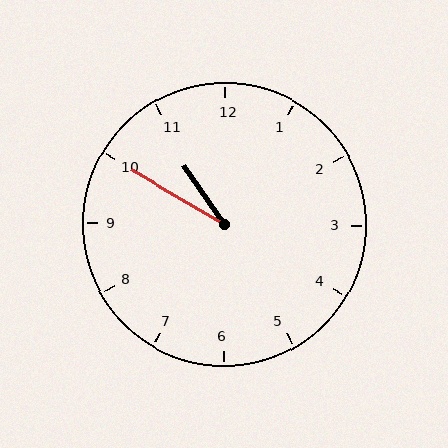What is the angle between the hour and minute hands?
Approximately 25 degrees.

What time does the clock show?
10:50.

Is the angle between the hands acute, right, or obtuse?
It is acute.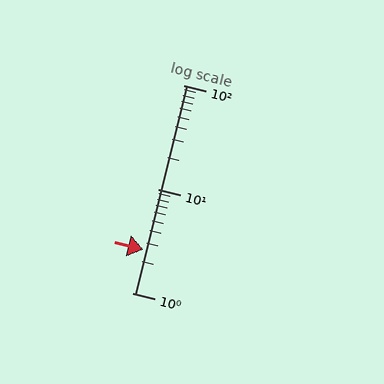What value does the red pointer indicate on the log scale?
The pointer indicates approximately 2.6.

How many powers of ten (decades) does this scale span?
The scale spans 2 decades, from 1 to 100.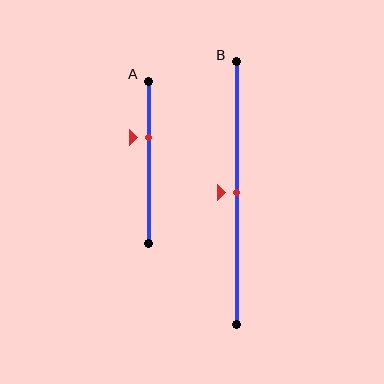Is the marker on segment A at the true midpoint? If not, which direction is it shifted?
No, the marker on segment A is shifted upward by about 15% of the segment length.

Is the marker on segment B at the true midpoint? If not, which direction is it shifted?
Yes, the marker on segment B is at the true midpoint.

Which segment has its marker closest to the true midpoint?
Segment B has its marker closest to the true midpoint.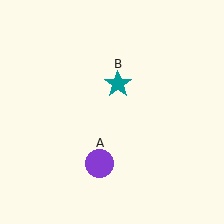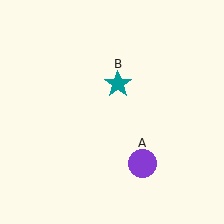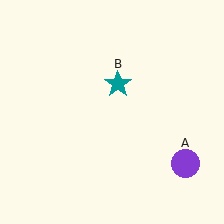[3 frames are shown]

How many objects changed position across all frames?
1 object changed position: purple circle (object A).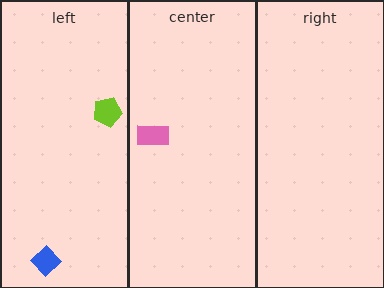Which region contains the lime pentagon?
The left region.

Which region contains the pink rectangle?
The center region.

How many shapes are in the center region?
1.